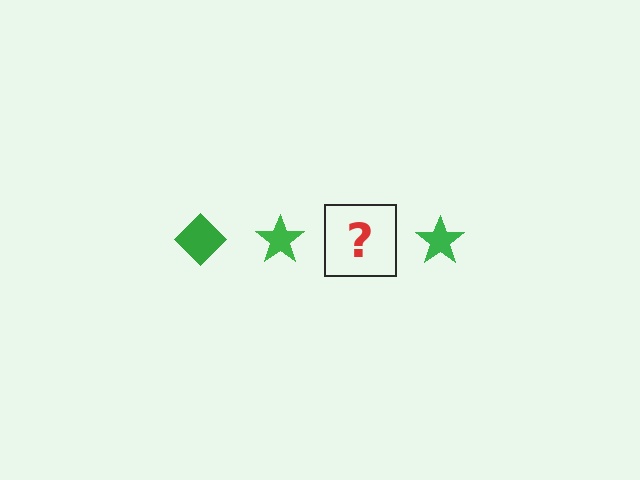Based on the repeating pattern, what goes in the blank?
The blank should be a green diamond.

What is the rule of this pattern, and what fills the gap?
The rule is that the pattern cycles through diamond, star shapes in green. The gap should be filled with a green diamond.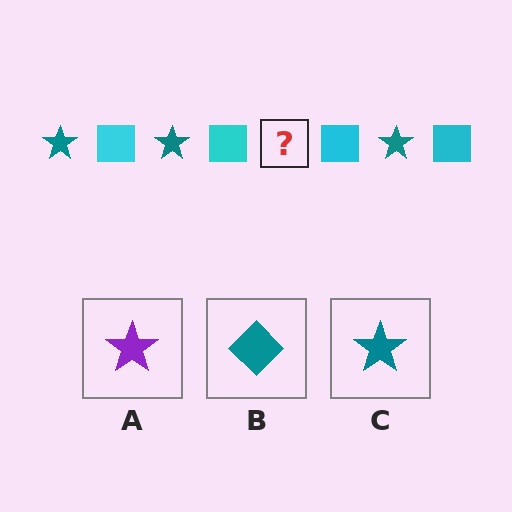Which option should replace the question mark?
Option C.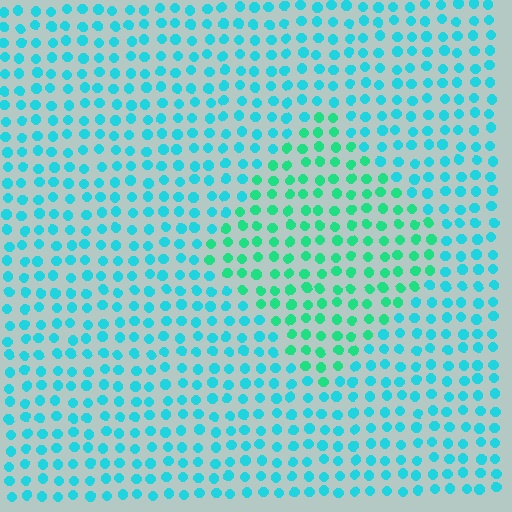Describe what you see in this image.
The image is filled with small cyan elements in a uniform arrangement. A diamond-shaped region is visible where the elements are tinted to a slightly different hue, forming a subtle color boundary.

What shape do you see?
I see a diamond.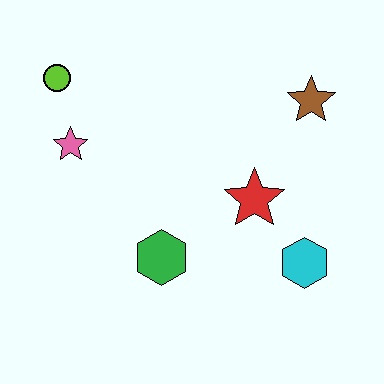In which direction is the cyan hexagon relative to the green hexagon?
The cyan hexagon is to the right of the green hexagon.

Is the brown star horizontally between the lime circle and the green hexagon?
No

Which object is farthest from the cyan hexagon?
The lime circle is farthest from the cyan hexagon.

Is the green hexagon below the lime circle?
Yes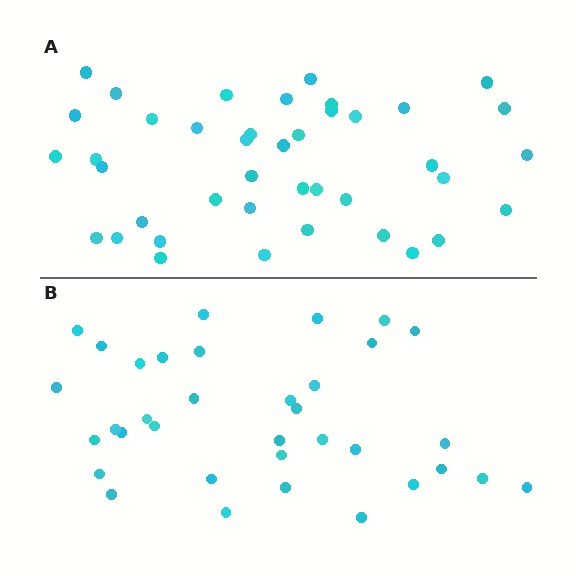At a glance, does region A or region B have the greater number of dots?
Region A (the top region) has more dots.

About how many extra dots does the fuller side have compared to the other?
Region A has about 6 more dots than region B.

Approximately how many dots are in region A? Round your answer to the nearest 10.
About 40 dots. (The exact count is 41, which rounds to 40.)